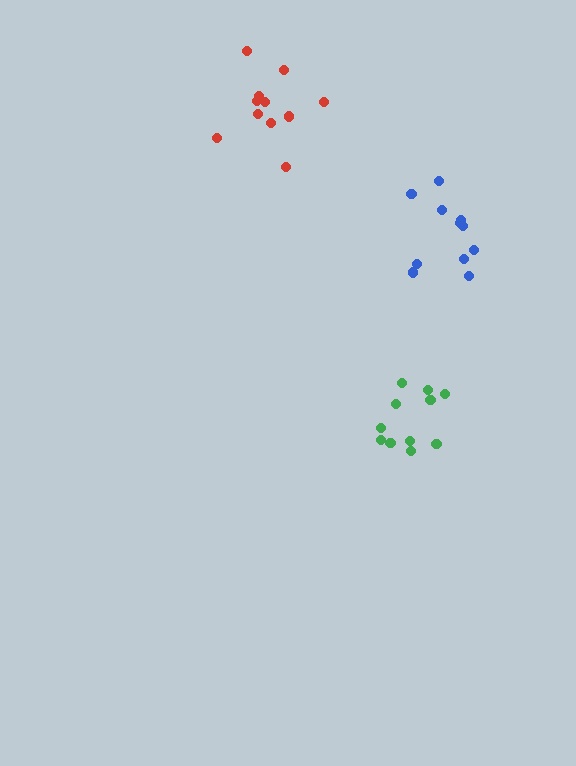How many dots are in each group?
Group 1: 11 dots, Group 2: 11 dots, Group 3: 11 dots (33 total).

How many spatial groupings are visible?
There are 3 spatial groupings.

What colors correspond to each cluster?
The clusters are colored: green, red, blue.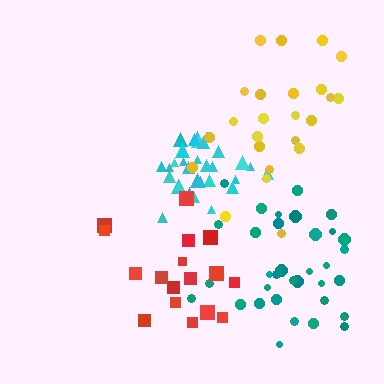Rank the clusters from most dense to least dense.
cyan, teal, red, yellow.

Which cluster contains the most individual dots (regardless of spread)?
Teal (35).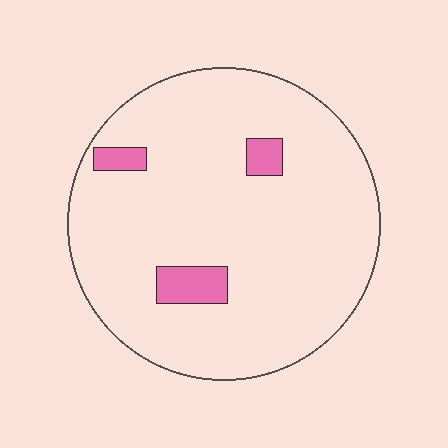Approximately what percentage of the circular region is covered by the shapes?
Approximately 5%.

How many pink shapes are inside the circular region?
3.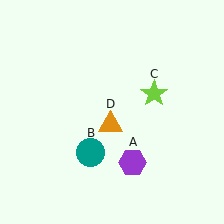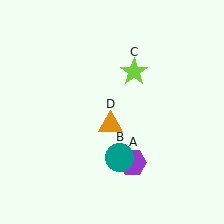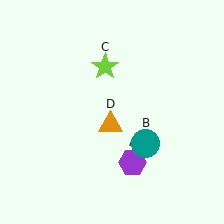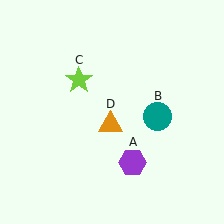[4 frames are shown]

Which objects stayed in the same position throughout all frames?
Purple hexagon (object A) and orange triangle (object D) remained stationary.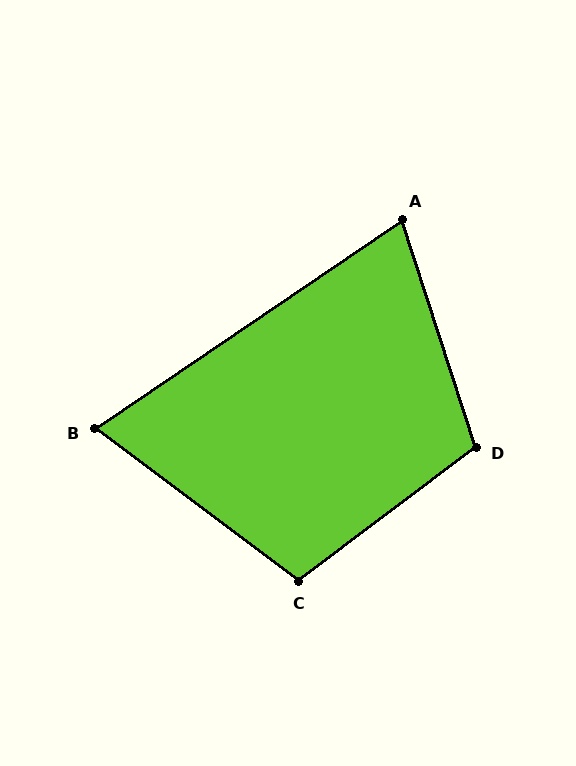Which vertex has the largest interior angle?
D, at approximately 109 degrees.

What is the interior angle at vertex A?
Approximately 74 degrees (acute).